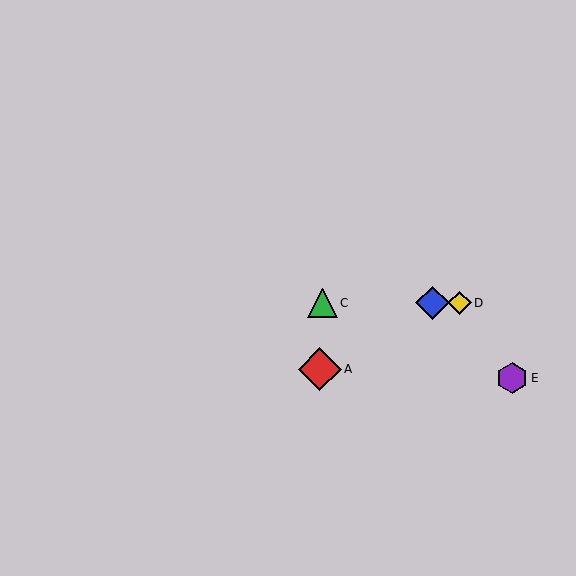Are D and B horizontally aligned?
Yes, both are at y≈303.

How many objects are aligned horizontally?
3 objects (B, C, D) are aligned horizontally.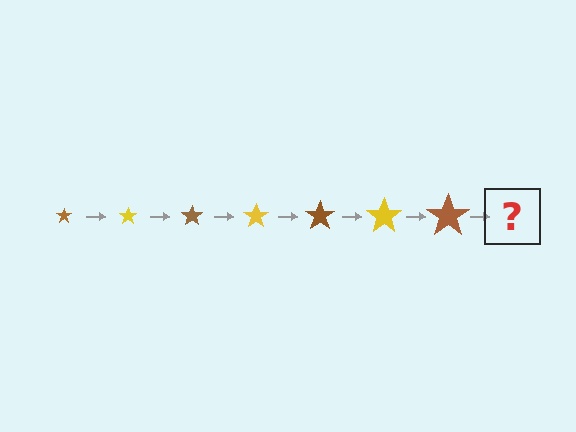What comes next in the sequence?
The next element should be a yellow star, larger than the previous one.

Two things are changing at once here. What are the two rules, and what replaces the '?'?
The two rules are that the star grows larger each step and the color cycles through brown and yellow. The '?' should be a yellow star, larger than the previous one.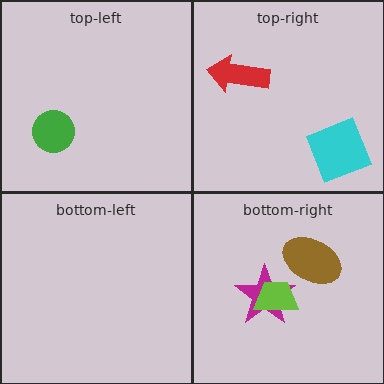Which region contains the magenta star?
The bottom-right region.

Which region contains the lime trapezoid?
The bottom-right region.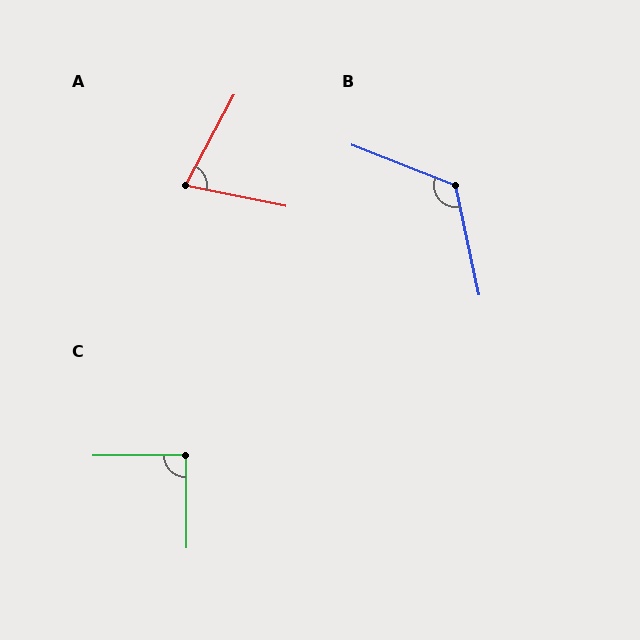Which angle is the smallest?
A, at approximately 73 degrees.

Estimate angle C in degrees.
Approximately 90 degrees.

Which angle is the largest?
B, at approximately 123 degrees.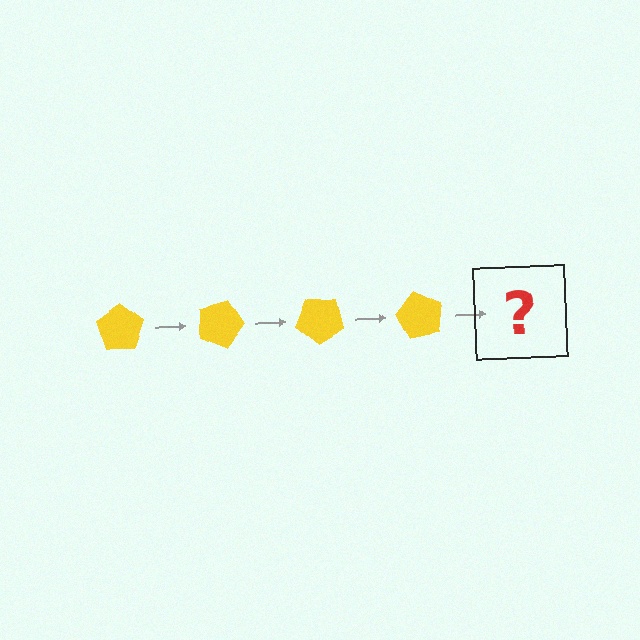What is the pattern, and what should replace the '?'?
The pattern is that the pentagon rotates 20 degrees each step. The '?' should be a yellow pentagon rotated 80 degrees.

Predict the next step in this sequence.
The next step is a yellow pentagon rotated 80 degrees.